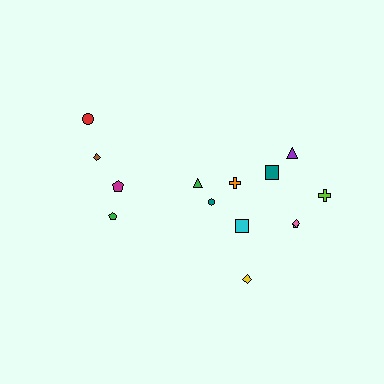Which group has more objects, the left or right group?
The right group.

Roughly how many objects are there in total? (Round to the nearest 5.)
Roughly 15 objects in total.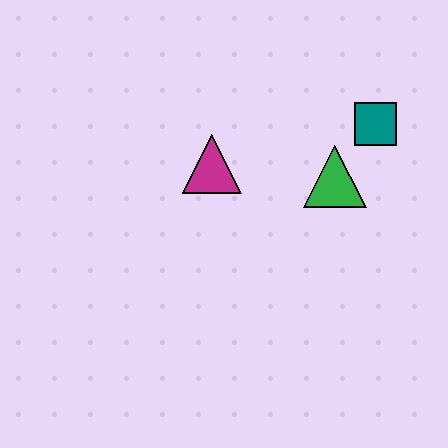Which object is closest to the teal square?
The green triangle is closest to the teal square.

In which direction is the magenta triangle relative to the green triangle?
The magenta triangle is to the left of the green triangle.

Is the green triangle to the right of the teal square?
No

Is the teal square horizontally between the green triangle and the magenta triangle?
No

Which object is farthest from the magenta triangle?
The teal square is farthest from the magenta triangle.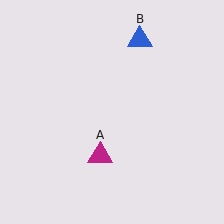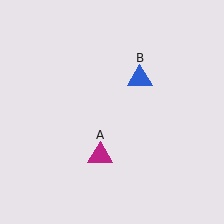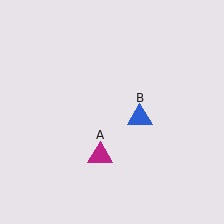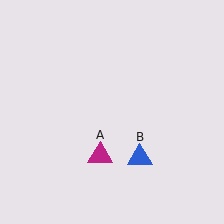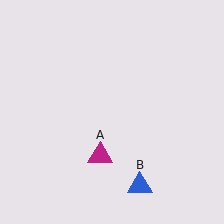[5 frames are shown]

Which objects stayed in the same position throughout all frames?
Magenta triangle (object A) remained stationary.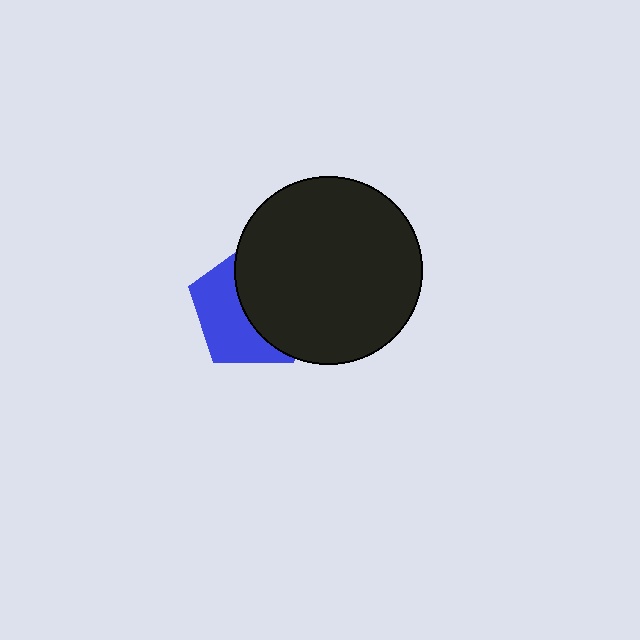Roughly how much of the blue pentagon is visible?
About half of it is visible (roughly 45%).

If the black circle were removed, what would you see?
You would see the complete blue pentagon.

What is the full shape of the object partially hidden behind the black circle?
The partially hidden object is a blue pentagon.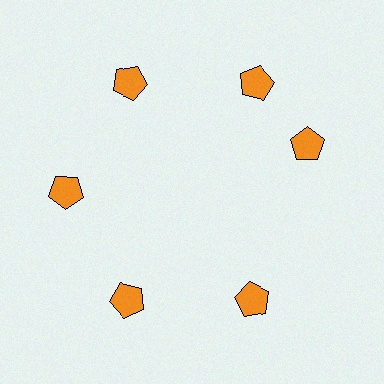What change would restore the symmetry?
The symmetry would be restored by rotating it back into even spacing with its neighbors so that all 6 pentagons sit at equal angles and equal distance from the center.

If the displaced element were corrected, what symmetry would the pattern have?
It would have 6-fold rotational symmetry — the pattern would map onto itself every 60 degrees.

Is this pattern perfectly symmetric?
No. The 6 orange pentagons are arranged in a ring, but one element near the 3 o'clock position is rotated out of alignment along the ring, breaking the 6-fold rotational symmetry.